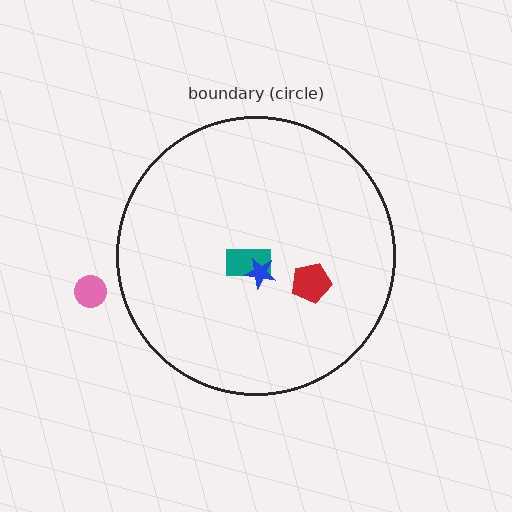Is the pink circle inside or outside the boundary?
Outside.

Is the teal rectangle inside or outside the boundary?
Inside.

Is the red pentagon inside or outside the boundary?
Inside.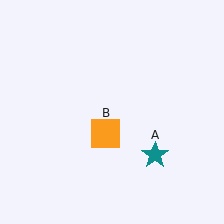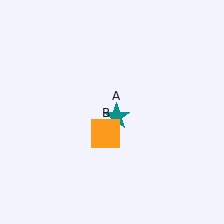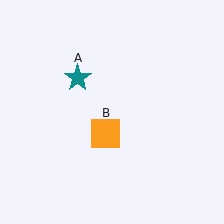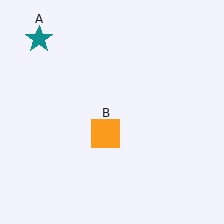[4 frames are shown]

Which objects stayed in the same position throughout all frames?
Orange square (object B) remained stationary.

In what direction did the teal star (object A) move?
The teal star (object A) moved up and to the left.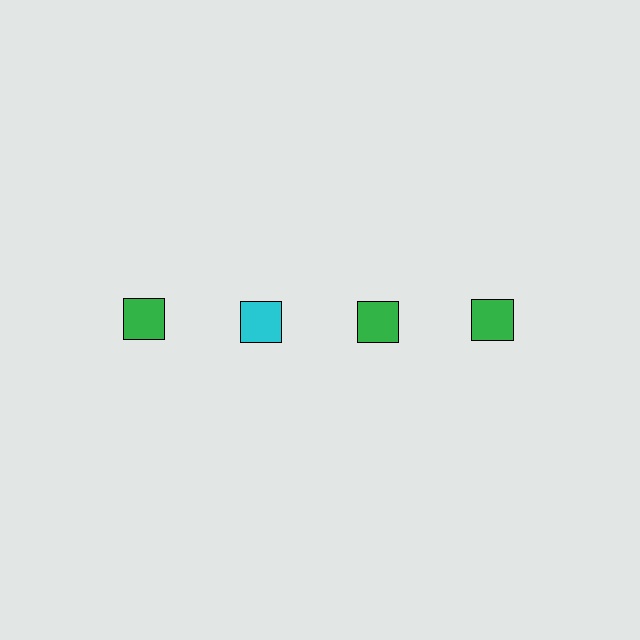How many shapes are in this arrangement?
There are 4 shapes arranged in a grid pattern.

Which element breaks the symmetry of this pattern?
The cyan square in the top row, second from left column breaks the symmetry. All other shapes are green squares.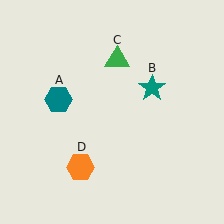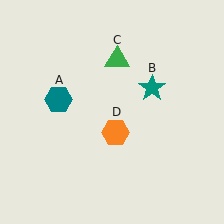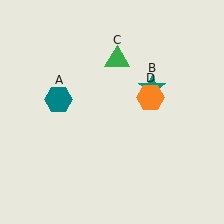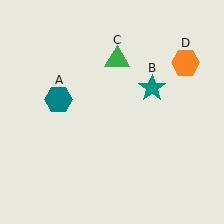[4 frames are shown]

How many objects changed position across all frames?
1 object changed position: orange hexagon (object D).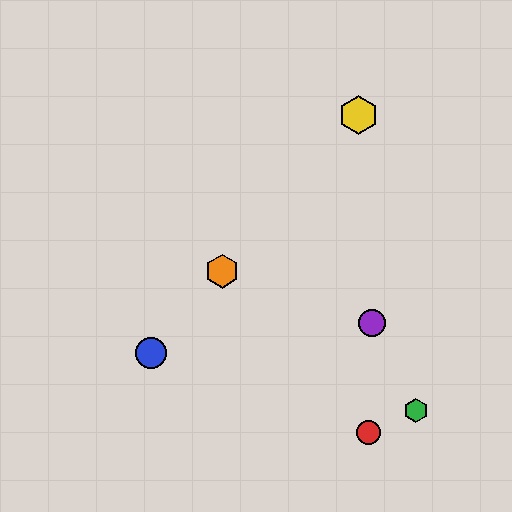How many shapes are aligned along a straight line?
3 shapes (the blue circle, the yellow hexagon, the orange hexagon) are aligned along a straight line.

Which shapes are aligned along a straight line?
The blue circle, the yellow hexagon, the orange hexagon are aligned along a straight line.